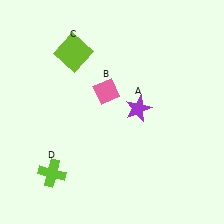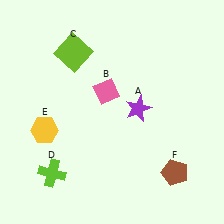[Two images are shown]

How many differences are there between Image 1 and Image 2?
There are 2 differences between the two images.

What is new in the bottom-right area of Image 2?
A brown pentagon (F) was added in the bottom-right area of Image 2.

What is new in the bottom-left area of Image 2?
A yellow hexagon (E) was added in the bottom-left area of Image 2.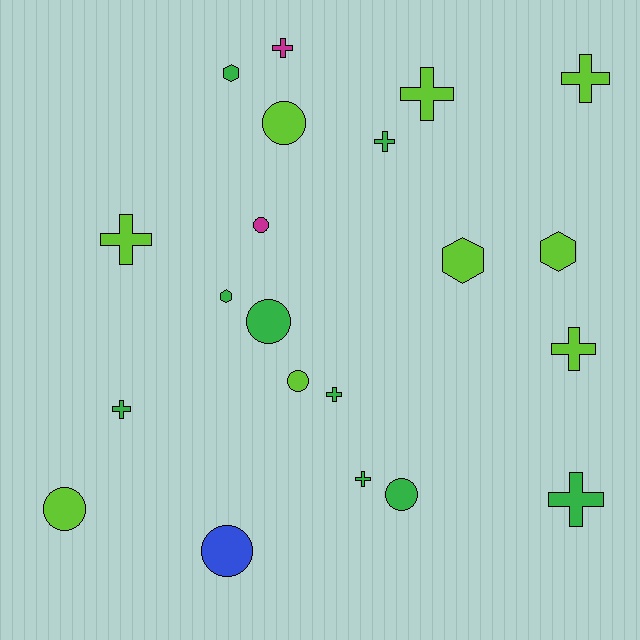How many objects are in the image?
There are 21 objects.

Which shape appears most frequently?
Cross, with 10 objects.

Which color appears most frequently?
Lime, with 9 objects.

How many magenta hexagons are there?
There are no magenta hexagons.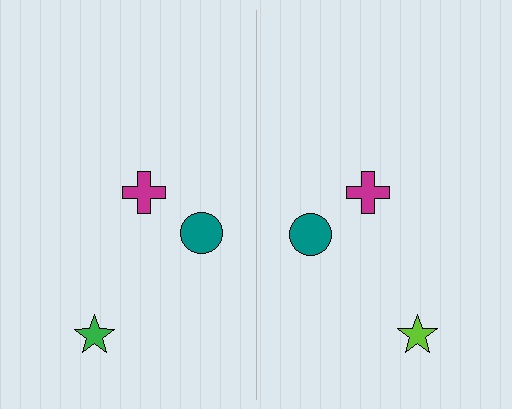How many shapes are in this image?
There are 6 shapes in this image.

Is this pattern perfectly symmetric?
No, the pattern is not perfectly symmetric. The lime star on the right side breaks the symmetry — its mirror counterpart is green.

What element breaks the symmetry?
The lime star on the right side breaks the symmetry — its mirror counterpart is green.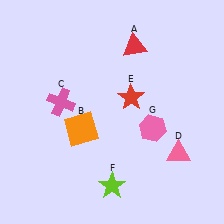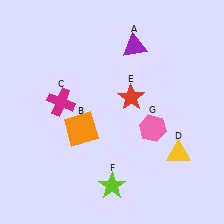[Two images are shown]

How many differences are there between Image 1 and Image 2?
There are 3 differences between the two images.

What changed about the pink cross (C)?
In Image 1, C is pink. In Image 2, it changed to magenta.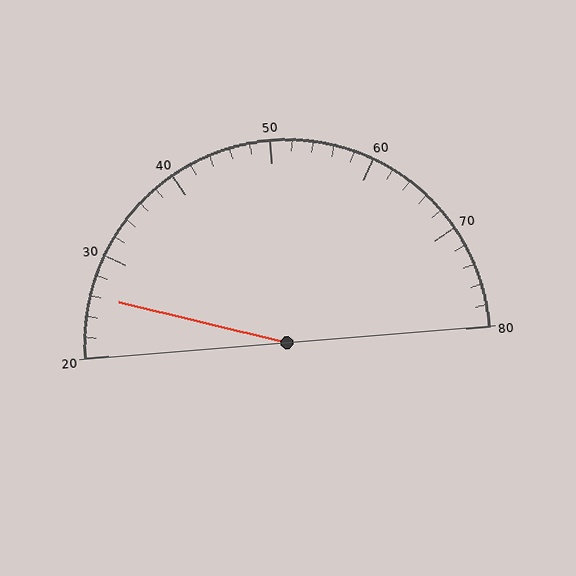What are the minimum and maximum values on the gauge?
The gauge ranges from 20 to 80.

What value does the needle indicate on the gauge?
The needle indicates approximately 26.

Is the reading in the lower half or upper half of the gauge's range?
The reading is in the lower half of the range (20 to 80).